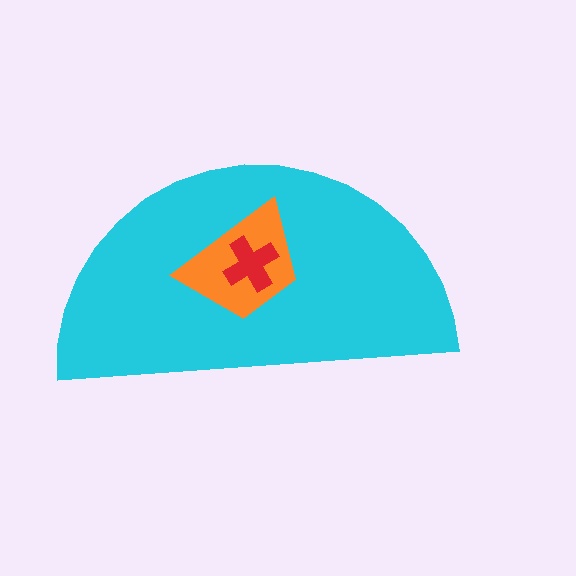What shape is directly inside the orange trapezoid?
The red cross.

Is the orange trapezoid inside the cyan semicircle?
Yes.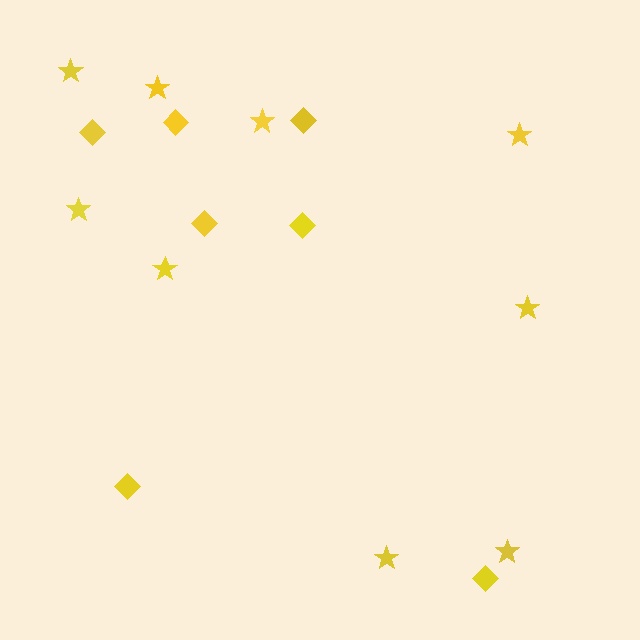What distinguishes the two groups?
There are 2 groups: one group of diamonds (7) and one group of stars (9).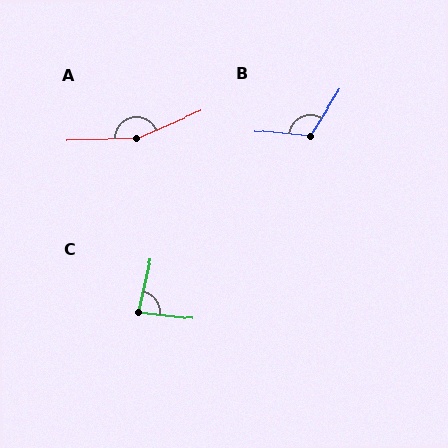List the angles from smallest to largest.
C (83°), B (117°), A (158°).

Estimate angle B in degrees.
Approximately 117 degrees.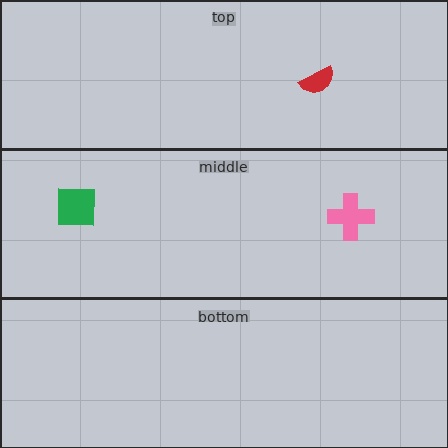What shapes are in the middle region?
The pink cross, the green square.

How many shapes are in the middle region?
2.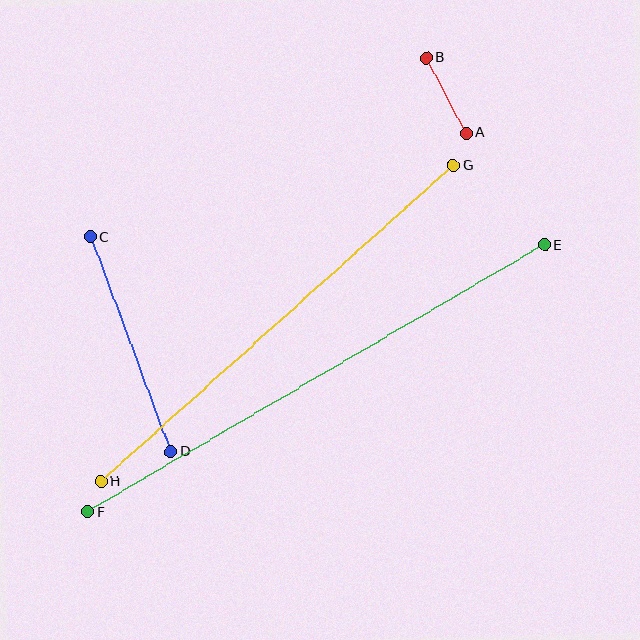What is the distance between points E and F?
The distance is approximately 529 pixels.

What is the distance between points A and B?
The distance is approximately 85 pixels.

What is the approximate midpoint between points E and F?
The midpoint is at approximately (316, 379) pixels.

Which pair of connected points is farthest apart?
Points E and F are farthest apart.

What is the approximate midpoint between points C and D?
The midpoint is at approximately (131, 344) pixels.